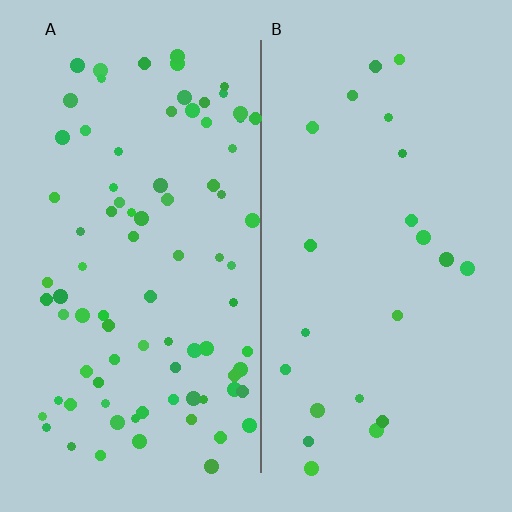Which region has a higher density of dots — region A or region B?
A (the left).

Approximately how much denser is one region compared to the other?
Approximately 3.7× — region A over region B.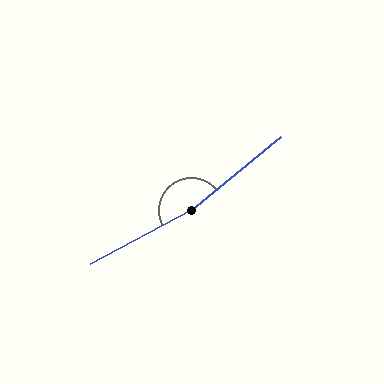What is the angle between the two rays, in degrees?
Approximately 169 degrees.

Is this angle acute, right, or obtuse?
It is obtuse.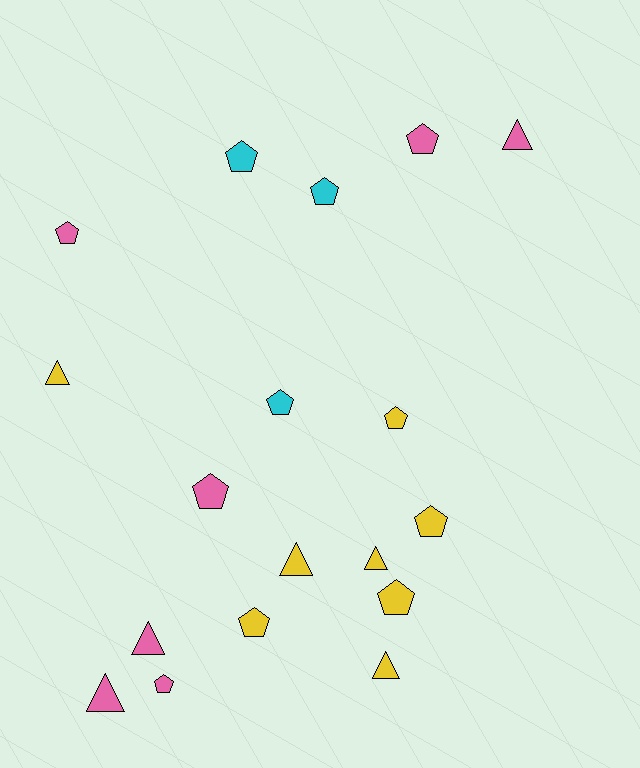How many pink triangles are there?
There are 3 pink triangles.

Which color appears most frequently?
Yellow, with 8 objects.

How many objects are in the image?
There are 18 objects.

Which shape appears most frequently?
Pentagon, with 11 objects.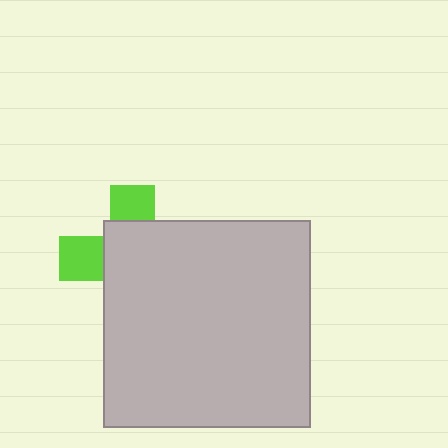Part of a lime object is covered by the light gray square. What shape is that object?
It is a cross.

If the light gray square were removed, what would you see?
You would see the complete lime cross.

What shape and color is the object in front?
The object in front is a light gray square.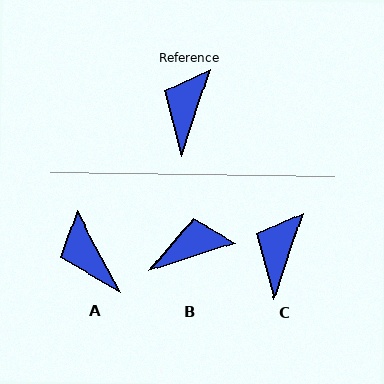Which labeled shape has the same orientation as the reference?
C.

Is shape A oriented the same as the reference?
No, it is off by about 46 degrees.